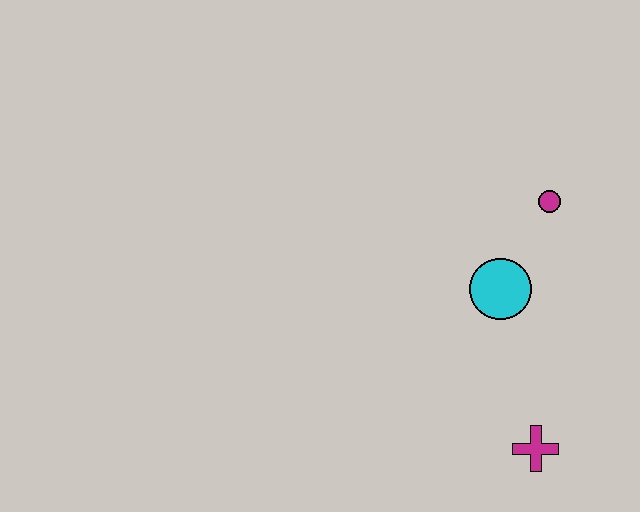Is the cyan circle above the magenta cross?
Yes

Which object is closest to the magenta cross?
The cyan circle is closest to the magenta cross.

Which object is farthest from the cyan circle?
The magenta cross is farthest from the cyan circle.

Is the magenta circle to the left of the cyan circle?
No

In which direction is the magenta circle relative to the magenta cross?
The magenta circle is above the magenta cross.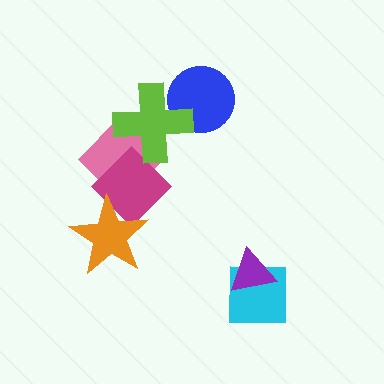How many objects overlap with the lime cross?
3 objects overlap with the lime cross.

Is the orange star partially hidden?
No, no other shape covers it.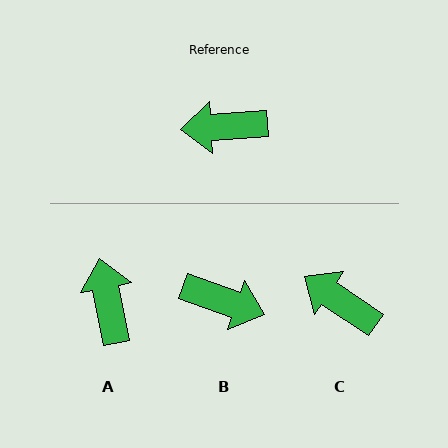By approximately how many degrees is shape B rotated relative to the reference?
Approximately 157 degrees counter-clockwise.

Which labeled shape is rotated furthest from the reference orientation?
B, about 157 degrees away.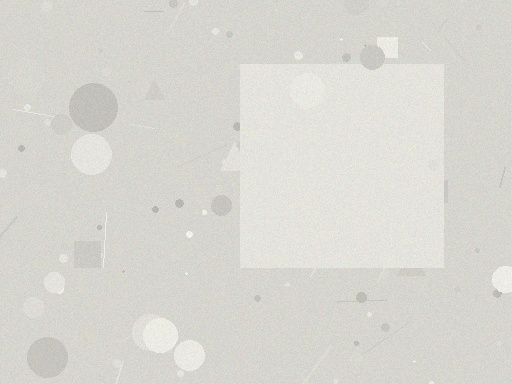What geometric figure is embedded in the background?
A square is embedded in the background.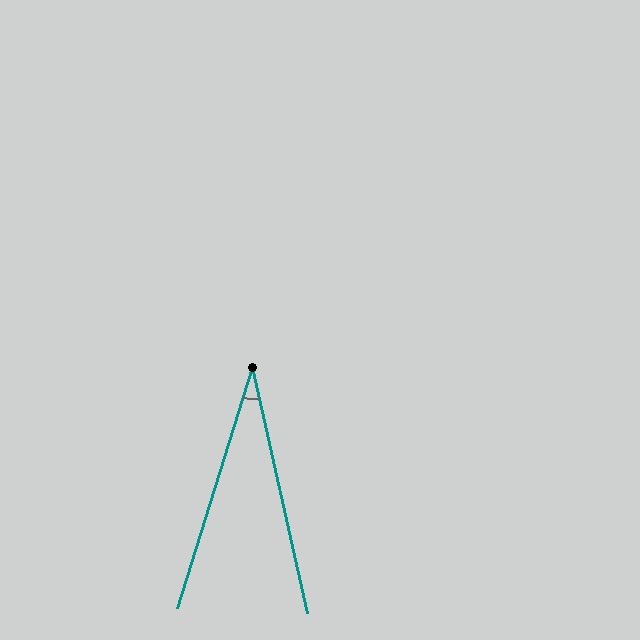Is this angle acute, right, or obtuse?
It is acute.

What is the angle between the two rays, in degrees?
Approximately 30 degrees.